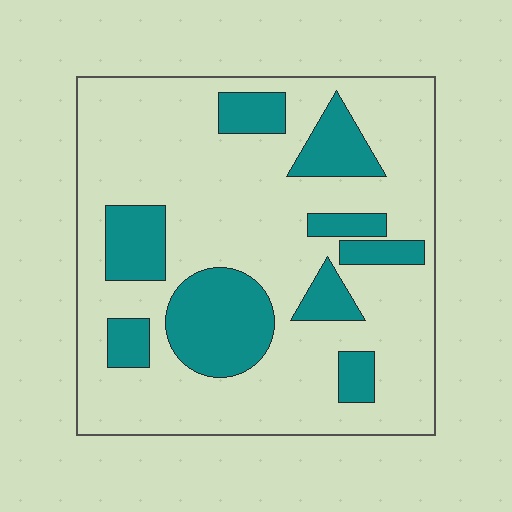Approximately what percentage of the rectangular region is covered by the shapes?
Approximately 25%.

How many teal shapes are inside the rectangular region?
9.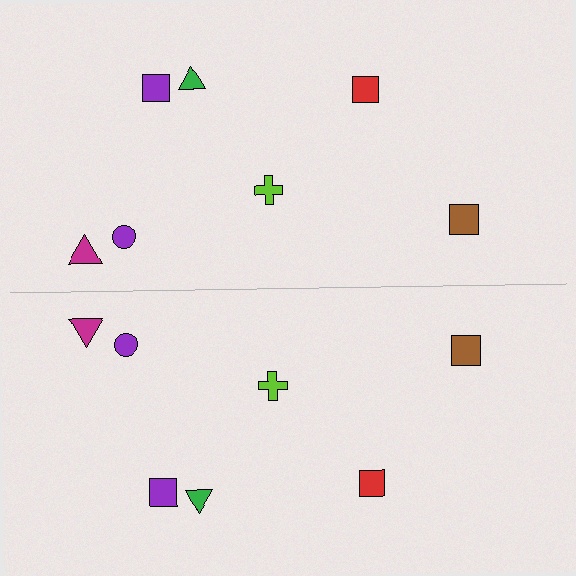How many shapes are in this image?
There are 14 shapes in this image.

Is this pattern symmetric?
Yes, this pattern has bilateral (reflection) symmetry.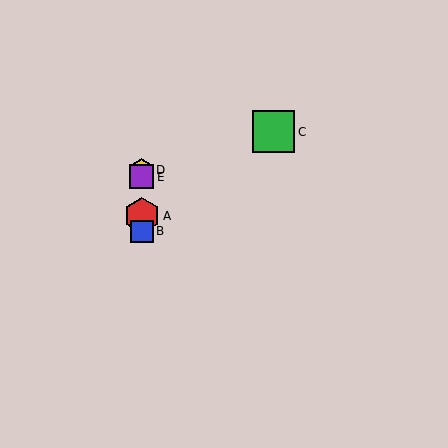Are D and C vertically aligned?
No, D is at x≈142 and C is at x≈274.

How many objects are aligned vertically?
4 objects (A, B, D, E) are aligned vertically.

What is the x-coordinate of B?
Object B is at x≈142.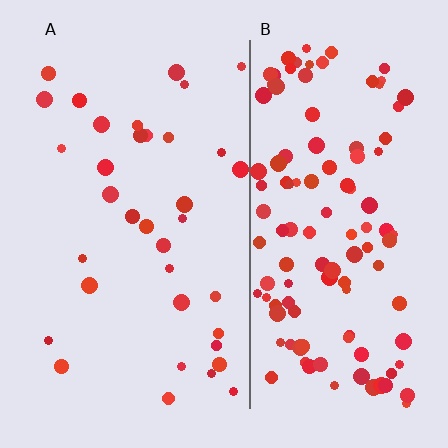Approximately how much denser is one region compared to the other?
Approximately 3.3× — region B over region A.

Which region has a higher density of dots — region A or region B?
B (the right).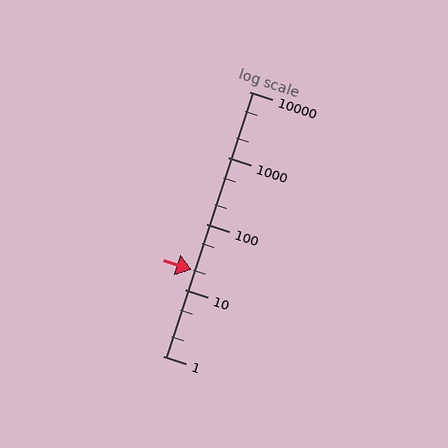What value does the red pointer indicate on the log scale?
The pointer indicates approximately 20.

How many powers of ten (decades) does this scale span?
The scale spans 4 decades, from 1 to 10000.